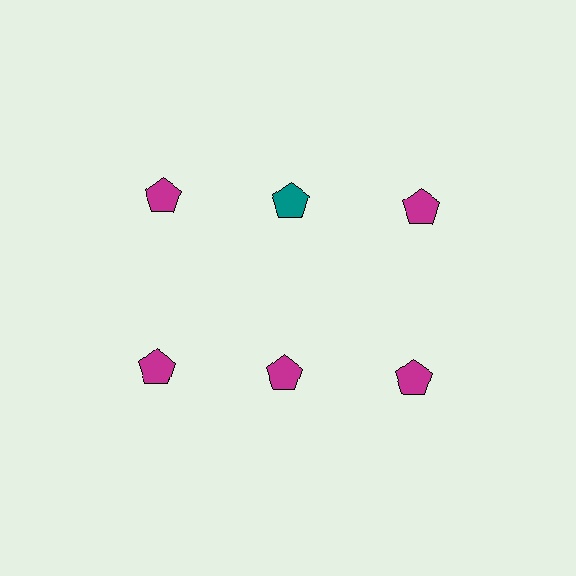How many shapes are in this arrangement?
There are 6 shapes arranged in a grid pattern.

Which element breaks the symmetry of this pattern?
The teal pentagon in the top row, second from left column breaks the symmetry. All other shapes are magenta pentagons.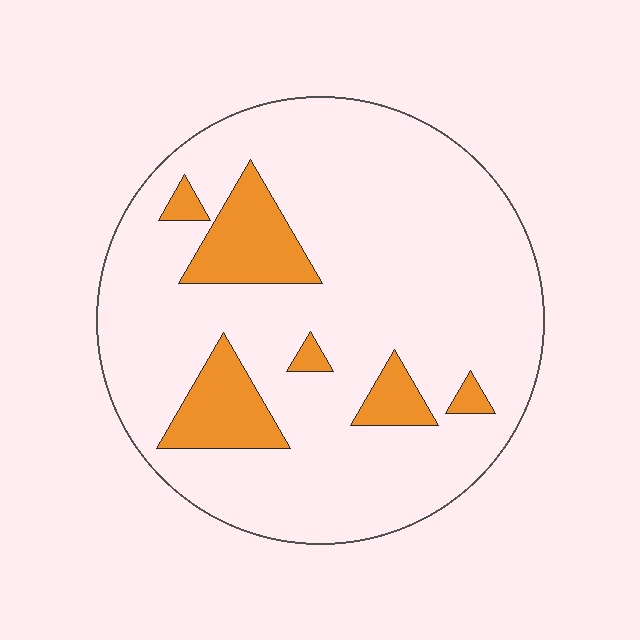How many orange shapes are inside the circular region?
6.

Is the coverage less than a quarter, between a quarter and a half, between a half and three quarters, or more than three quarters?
Less than a quarter.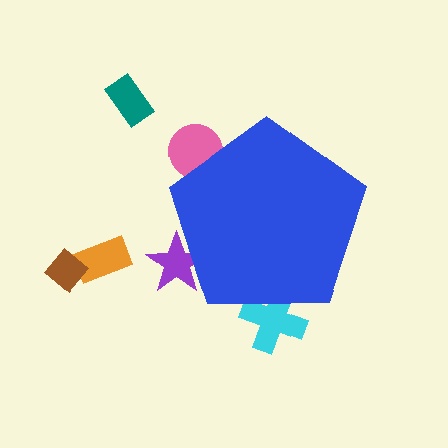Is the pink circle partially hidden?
Yes, the pink circle is partially hidden behind the blue pentagon.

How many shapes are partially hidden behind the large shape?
3 shapes are partially hidden.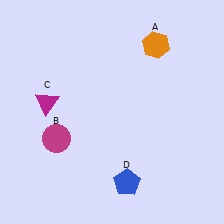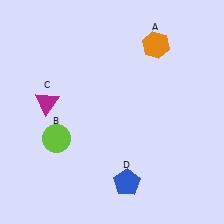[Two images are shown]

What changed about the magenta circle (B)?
In Image 1, B is magenta. In Image 2, it changed to lime.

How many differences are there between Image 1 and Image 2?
There is 1 difference between the two images.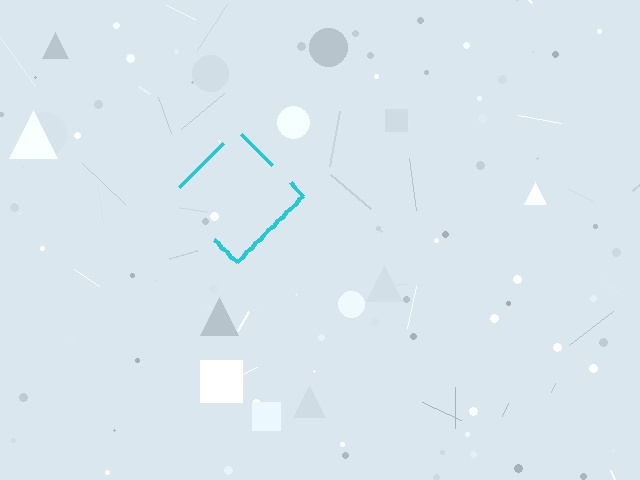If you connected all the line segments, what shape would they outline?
They would outline a diamond.